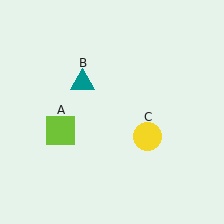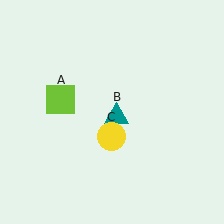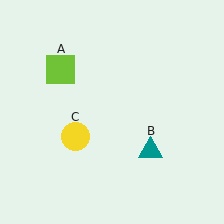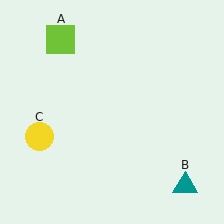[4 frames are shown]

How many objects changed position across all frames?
3 objects changed position: lime square (object A), teal triangle (object B), yellow circle (object C).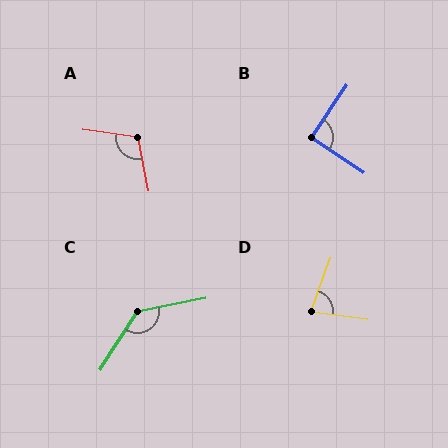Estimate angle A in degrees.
Approximately 108 degrees.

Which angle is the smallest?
D, at approximately 78 degrees.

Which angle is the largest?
C, at approximately 134 degrees.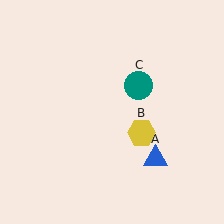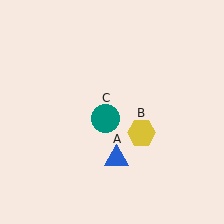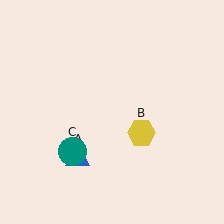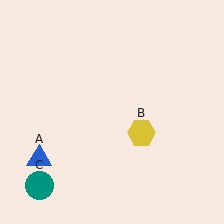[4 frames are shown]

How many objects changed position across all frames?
2 objects changed position: blue triangle (object A), teal circle (object C).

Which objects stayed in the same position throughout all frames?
Yellow hexagon (object B) remained stationary.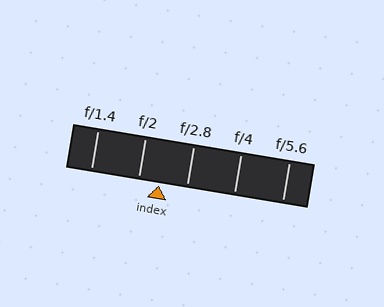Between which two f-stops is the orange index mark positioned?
The index mark is between f/2 and f/2.8.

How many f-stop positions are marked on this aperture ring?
There are 5 f-stop positions marked.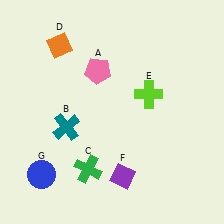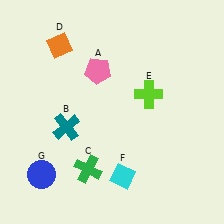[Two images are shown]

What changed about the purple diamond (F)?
In Image 1, F is purple. In Image 2, it changed to cyan.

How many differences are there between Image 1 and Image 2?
There is 1 difference between the two images.